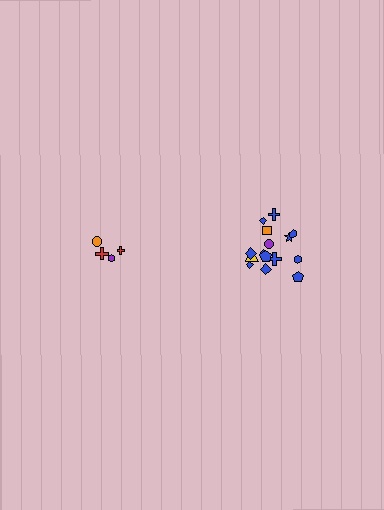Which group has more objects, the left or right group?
The right group.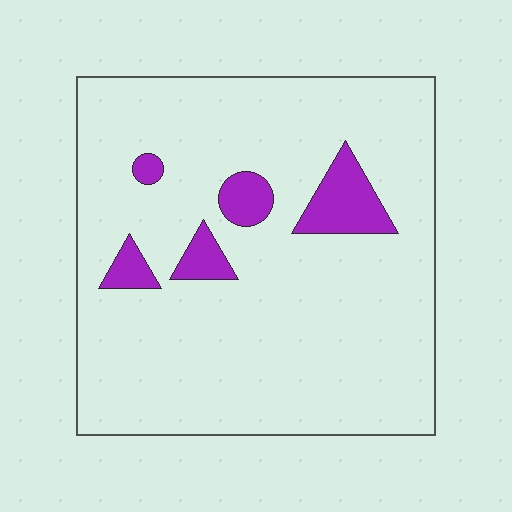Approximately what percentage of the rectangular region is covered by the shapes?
Approximately 10%.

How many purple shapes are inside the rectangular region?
5.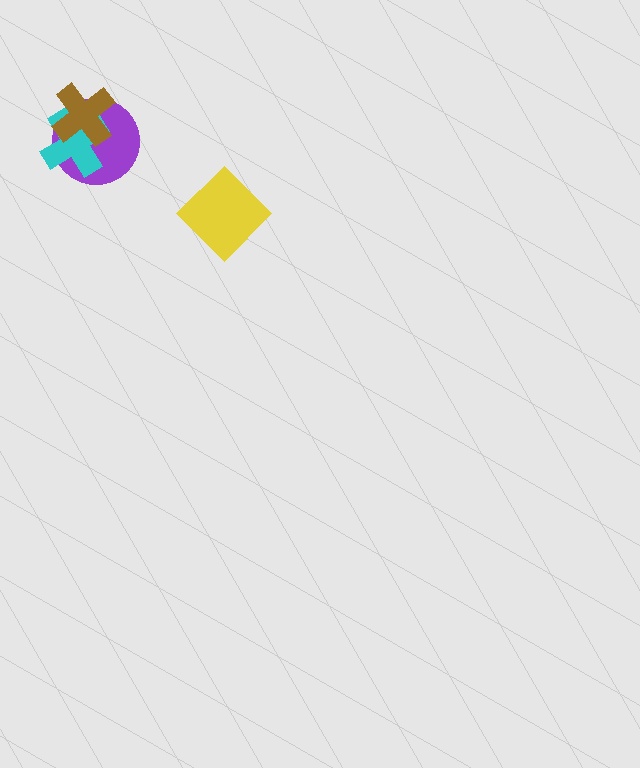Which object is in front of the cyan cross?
The brown cross is in front of the cyan cross.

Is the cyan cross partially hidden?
Yes, it is partially covered by another shape.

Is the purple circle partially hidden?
Yes, it is partially covered by another shape.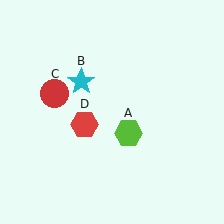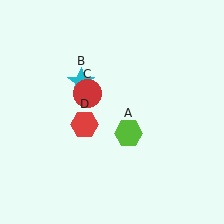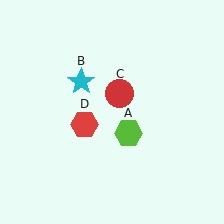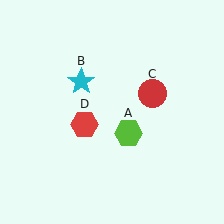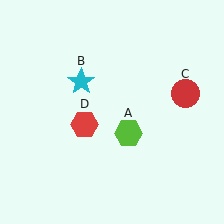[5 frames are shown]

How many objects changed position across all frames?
1 object changed position: red circle (object C).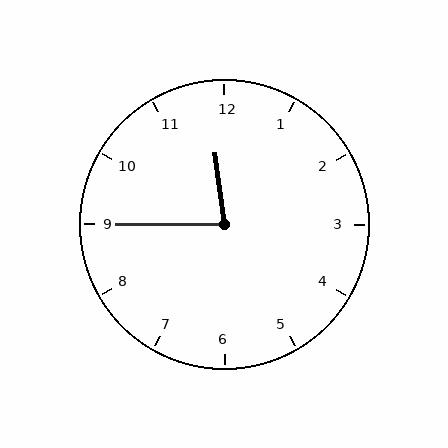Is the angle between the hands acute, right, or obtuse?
It is acute.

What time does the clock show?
11:45.